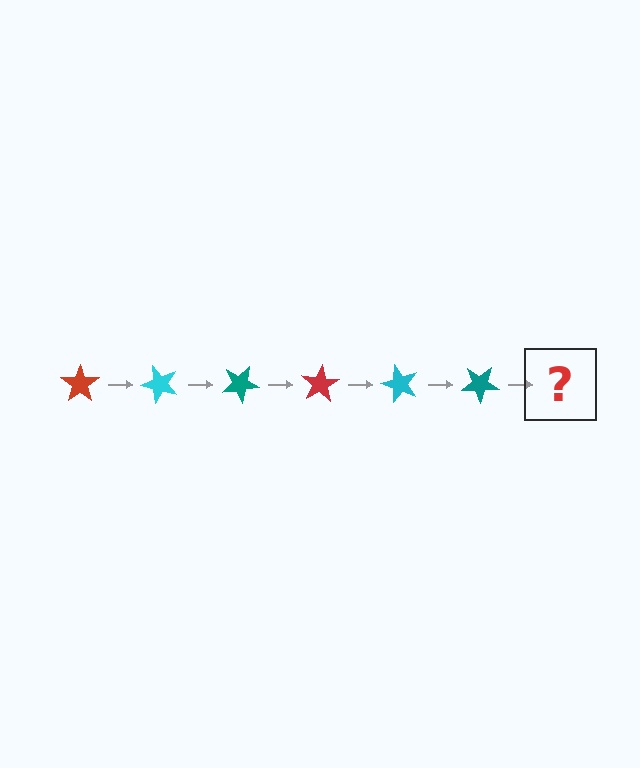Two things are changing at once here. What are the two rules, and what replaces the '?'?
The two rules are that it rotates 50 degrees each step and the color cycles through red, cyan, and teal. The '?' should be a red star, rotated 300 degrees from the start.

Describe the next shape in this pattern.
It should be a red star, rotated 300 degrees from the start.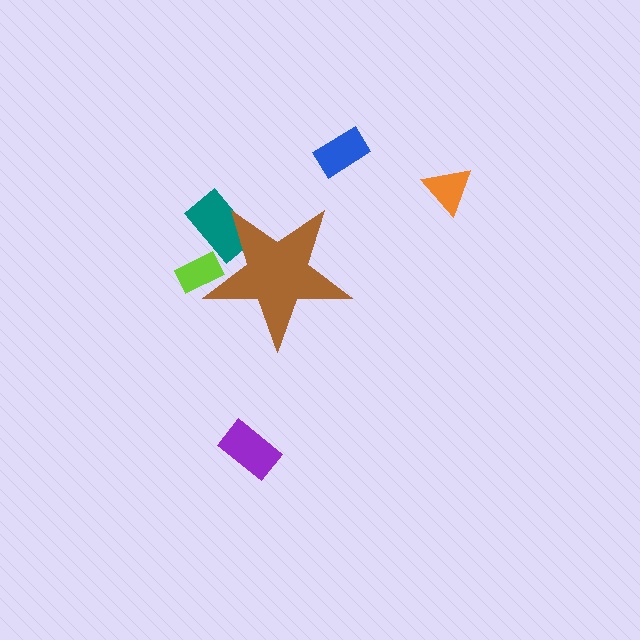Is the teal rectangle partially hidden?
Yes, the teal rectangle is partially hidden behind the brown star.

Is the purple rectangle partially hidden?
No, the purple rectangle is fully visible.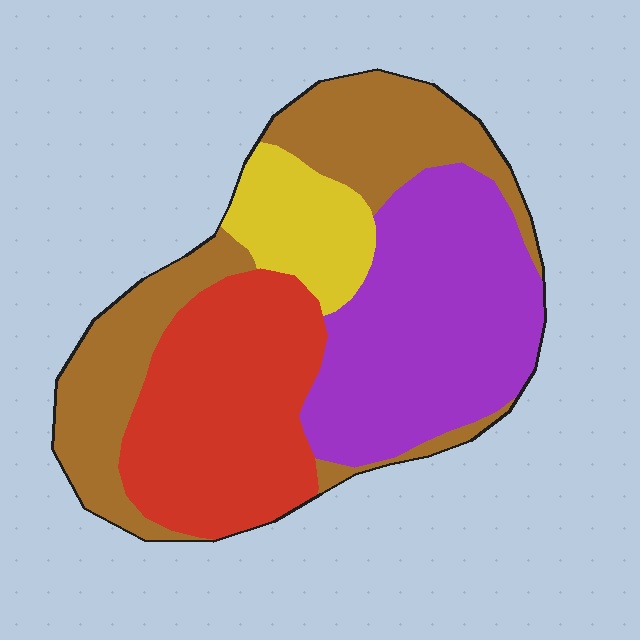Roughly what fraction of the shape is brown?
Brown takes up about one third (1/3) of the shape.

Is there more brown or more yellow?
Brown.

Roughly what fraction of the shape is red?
Red covers 28% of the shape.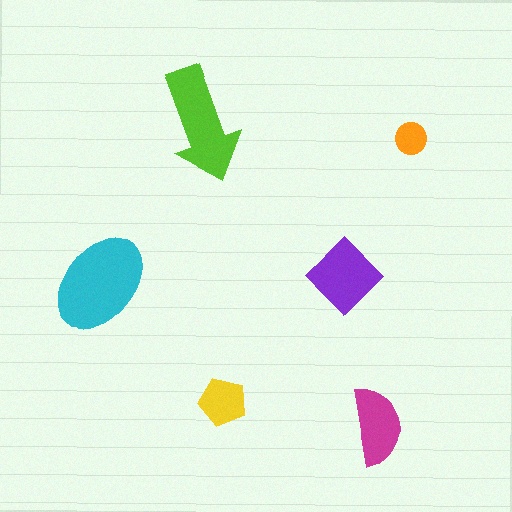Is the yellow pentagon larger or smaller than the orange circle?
Larger.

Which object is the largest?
The cyan ellipse.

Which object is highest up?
The lime arrow is topmost.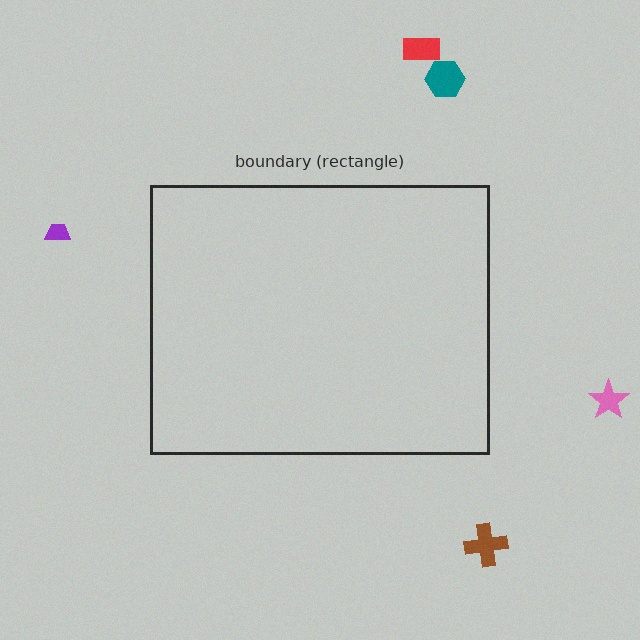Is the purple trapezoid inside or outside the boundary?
Outside.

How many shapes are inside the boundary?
0 inside, 5 outside.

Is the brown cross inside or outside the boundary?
Outside.